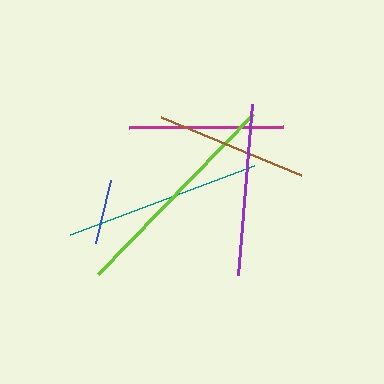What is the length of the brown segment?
The brown segment is approximately 151 pixels long.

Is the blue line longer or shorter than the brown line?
The brown line is longer than the blue line.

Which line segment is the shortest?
The blue line is the shortest at approximately 65 pixels.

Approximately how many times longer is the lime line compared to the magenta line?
The lime line is approximately 1.4 times the length of the magenta line.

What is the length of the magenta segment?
The magenta segment is approximately 154 pixels long.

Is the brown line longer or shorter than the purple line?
The purple line is longer than the brown line.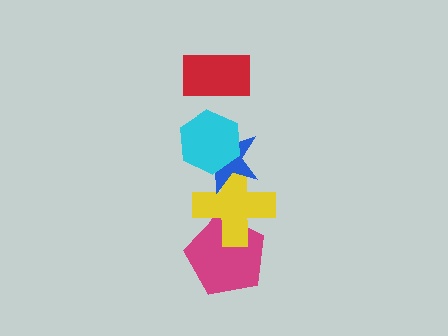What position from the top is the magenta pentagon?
The magenta pentagon is 5th from the top.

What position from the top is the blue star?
The blue star is 3rd from the top.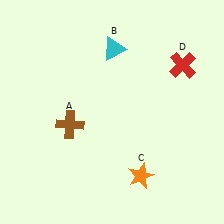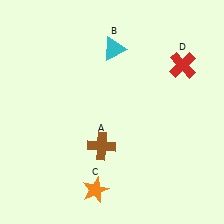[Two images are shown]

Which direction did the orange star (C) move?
The orange star (C) moved left.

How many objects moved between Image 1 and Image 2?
2 objects moved between the two images.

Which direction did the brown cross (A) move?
The brown cross (A) moved right.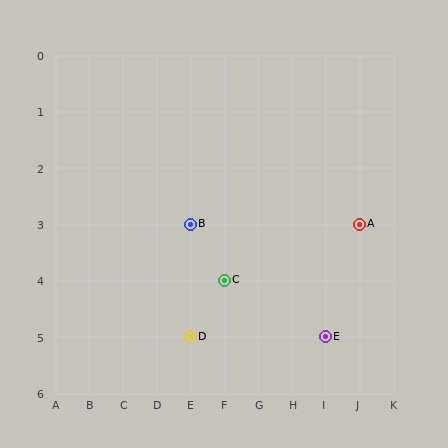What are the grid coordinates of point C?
Point C is at grid coordinates (F, 4).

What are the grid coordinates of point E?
Point E is at grid coordinates (I, 5).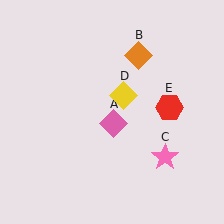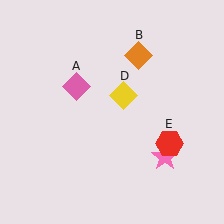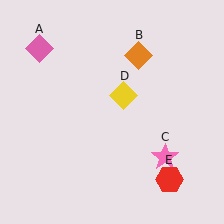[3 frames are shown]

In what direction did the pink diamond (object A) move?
The pink diamond (object A) moved up and to the left.